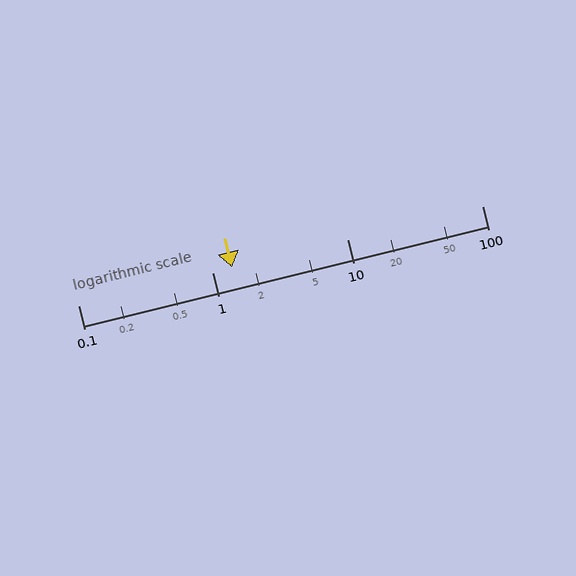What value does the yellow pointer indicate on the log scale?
The pointer indicates approximately 1.4.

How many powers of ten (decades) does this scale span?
The scale spans 3 decades, from 0.1 to 100.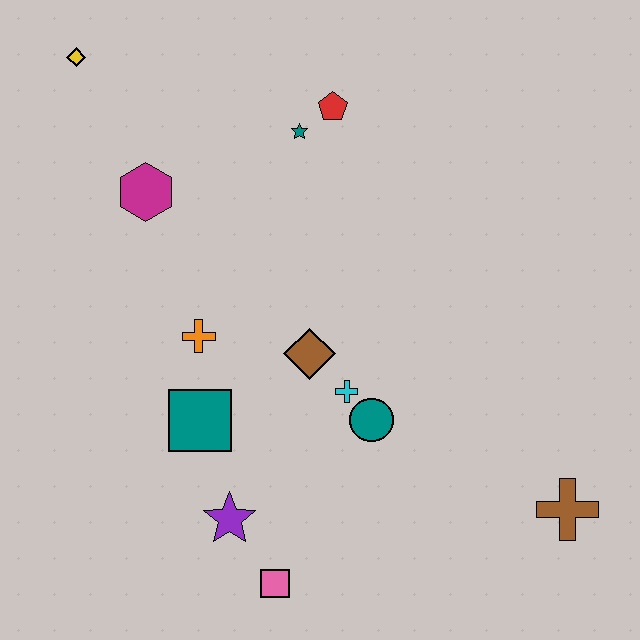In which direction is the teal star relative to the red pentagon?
The teal star is to the left of the red pentagon.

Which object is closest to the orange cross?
The teal square is closest to the orange cross.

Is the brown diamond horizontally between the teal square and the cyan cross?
Yes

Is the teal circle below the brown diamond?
Yes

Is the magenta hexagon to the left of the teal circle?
Yes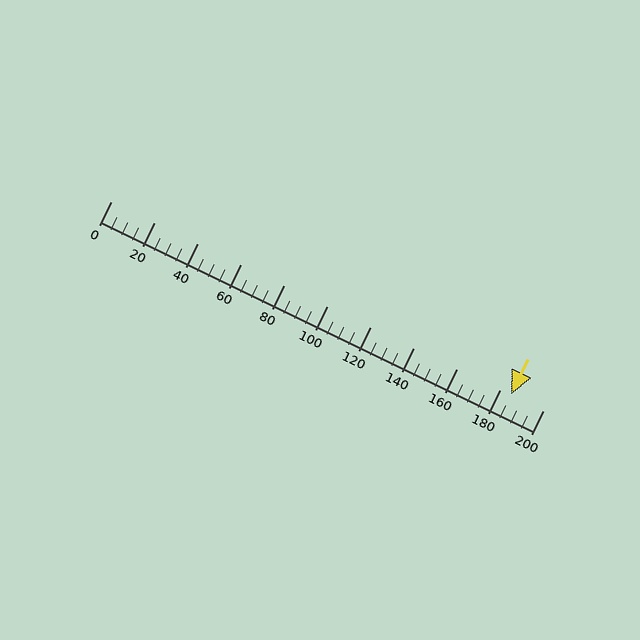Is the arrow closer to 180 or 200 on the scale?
The arrow is closer to 180.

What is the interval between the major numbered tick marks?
The major tick marks are spaced 20 units apart.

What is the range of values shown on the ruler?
The ruler shows values from 0 to 200.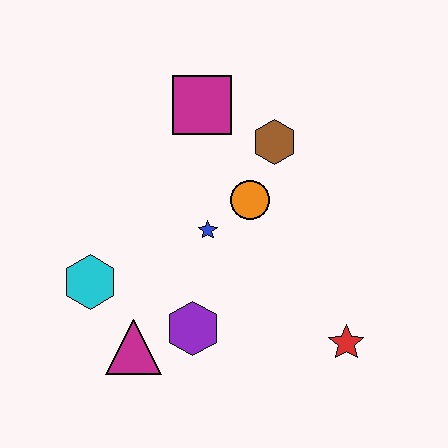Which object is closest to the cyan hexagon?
The magenta triangle is closest to the cyan hexagon.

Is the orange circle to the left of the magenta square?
No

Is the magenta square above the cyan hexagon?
Yes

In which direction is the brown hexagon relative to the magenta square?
The brown hexagon is to the right of the magenta square.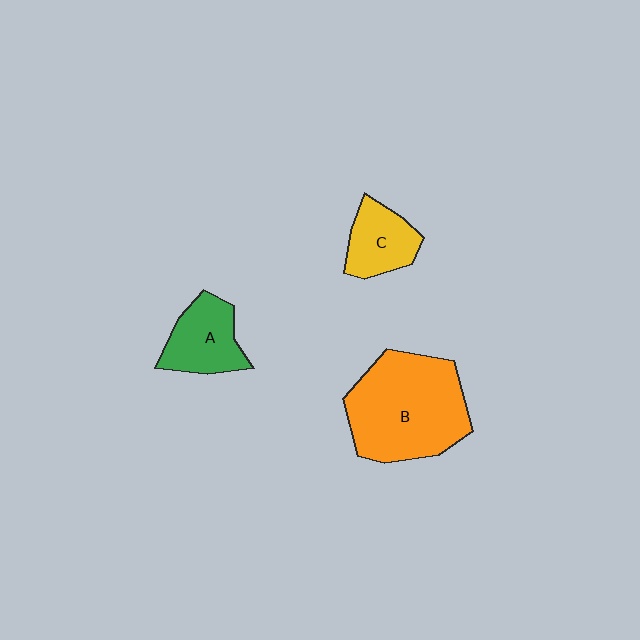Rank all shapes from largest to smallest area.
From largest to smallest: B (orange), A (green), C (yellow).